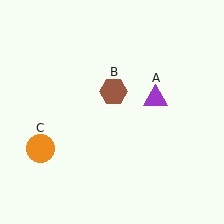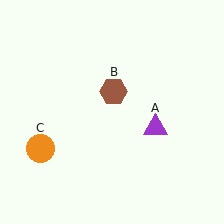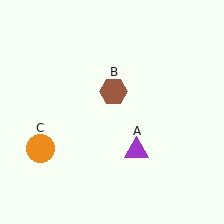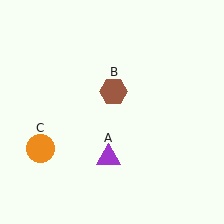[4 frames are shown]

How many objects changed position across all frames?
1 object changed position: purple triangle (object A).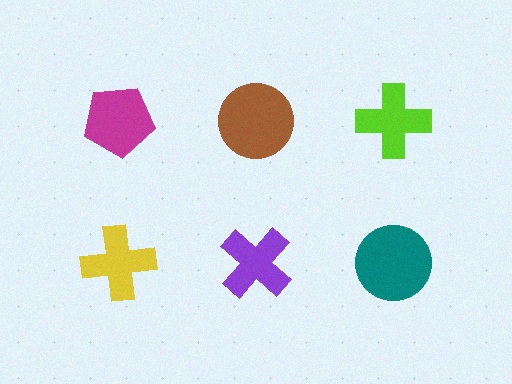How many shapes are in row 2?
3 shapes.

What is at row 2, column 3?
A teal circle.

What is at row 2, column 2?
A purple cross.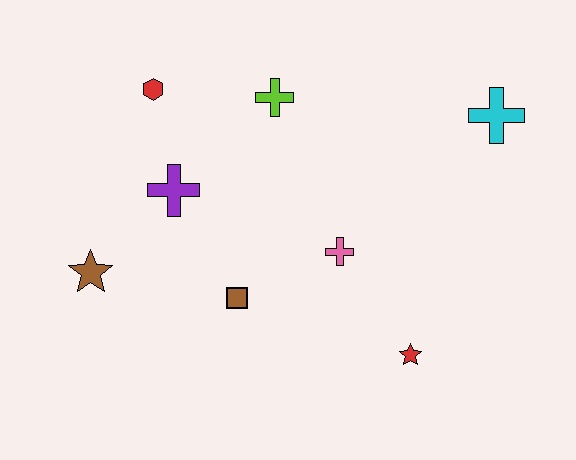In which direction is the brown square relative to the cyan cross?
The brown square is to the left of the cyan cross.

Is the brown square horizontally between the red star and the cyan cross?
No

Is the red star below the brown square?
Yes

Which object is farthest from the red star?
The red hexagon is farthest from the red star.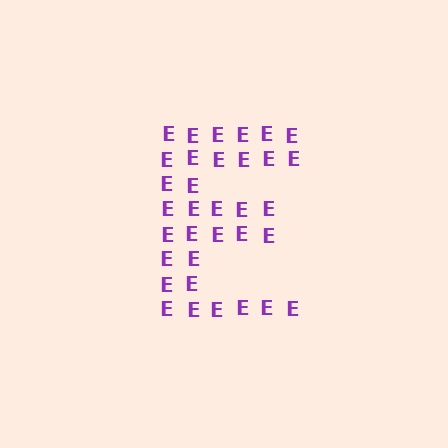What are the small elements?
The small elements are letter E's.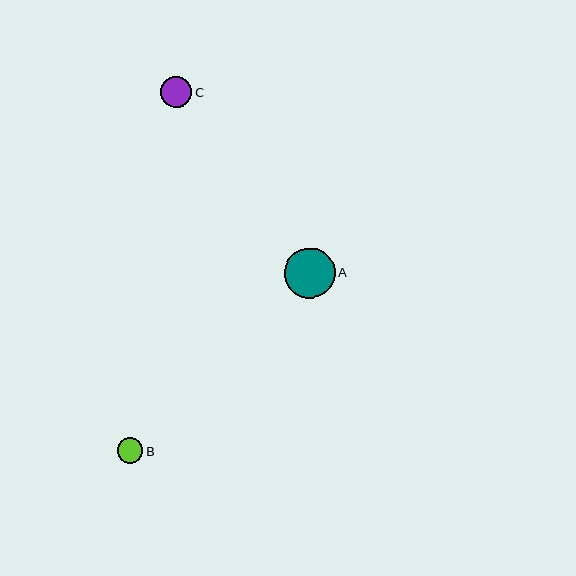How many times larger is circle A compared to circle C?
Circle A is approximately 1.6 times the size of circle C.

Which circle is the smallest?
Circle B is the smallest with a size of approximately 26 pixels.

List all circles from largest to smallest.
From largest to smallest: A, C, B.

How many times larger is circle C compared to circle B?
Circle C is approximately 1.2 times the size of circle B.